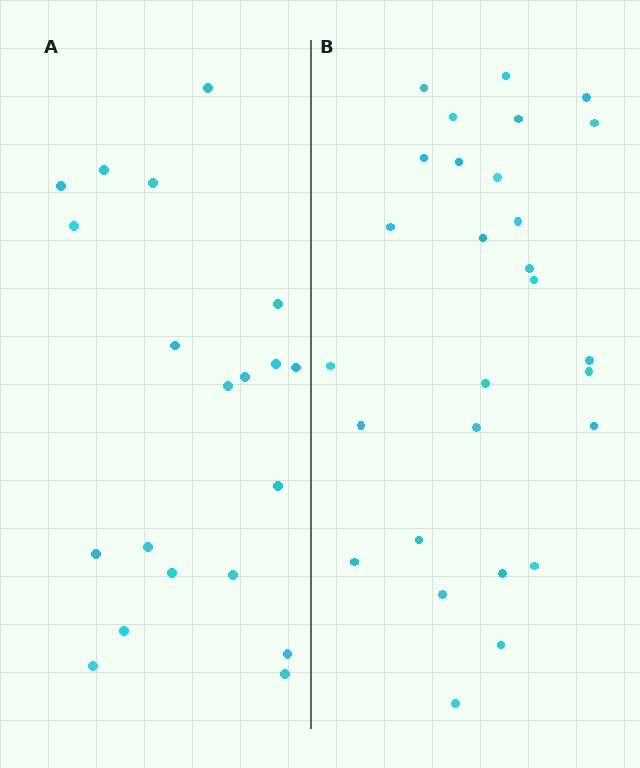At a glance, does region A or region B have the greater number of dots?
Region B (the right region) has more dots.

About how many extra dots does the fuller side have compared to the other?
Region B has roughly 8 or so more dots than region A.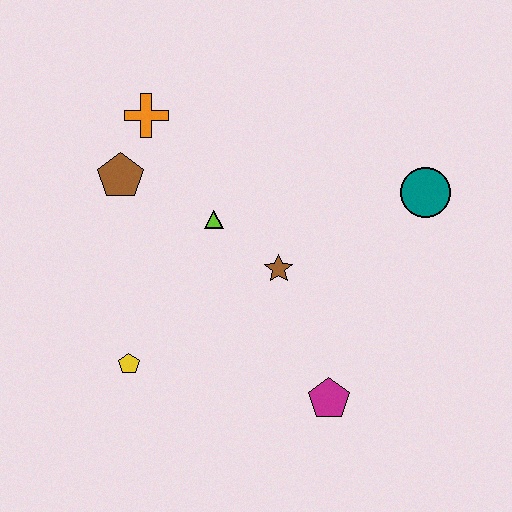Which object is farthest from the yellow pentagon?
The teal circle is farthest from the yellow pentagon.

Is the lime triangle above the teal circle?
No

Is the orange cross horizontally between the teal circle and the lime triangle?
No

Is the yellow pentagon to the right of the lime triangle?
No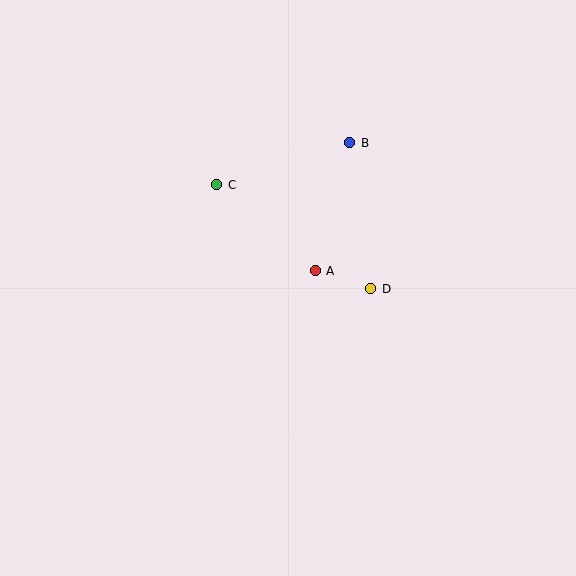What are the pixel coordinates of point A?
Point A is at (315, 271).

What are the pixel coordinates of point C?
Point C is at (217, 185).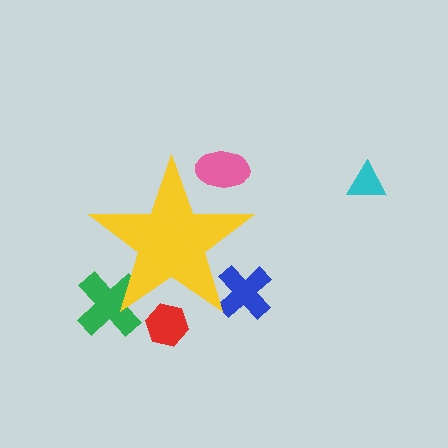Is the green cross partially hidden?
Yes, the green cross is partially hidden behind the yellow star.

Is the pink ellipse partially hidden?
Yes, the pink ellipse is partially hidden behind the yellow star.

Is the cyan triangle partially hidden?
No, the cyan triangle is fully visible.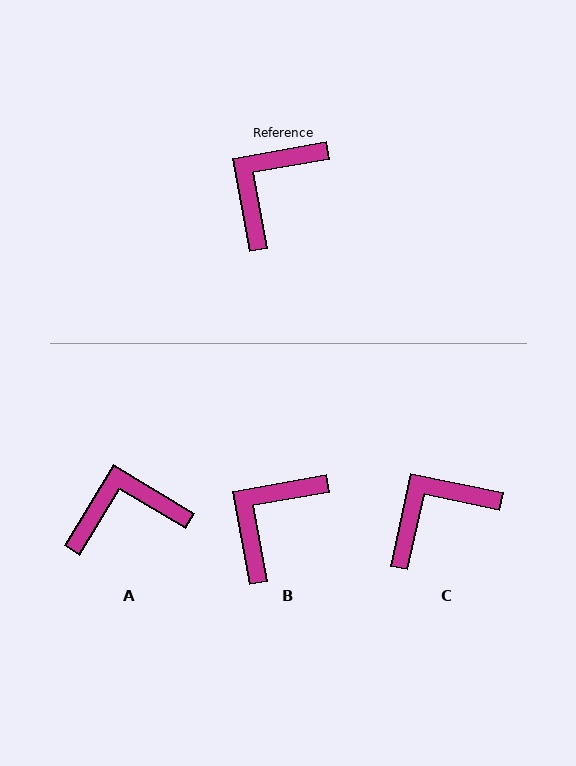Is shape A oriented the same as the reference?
No, it is off by about 41 degrees.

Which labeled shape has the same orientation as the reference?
B.